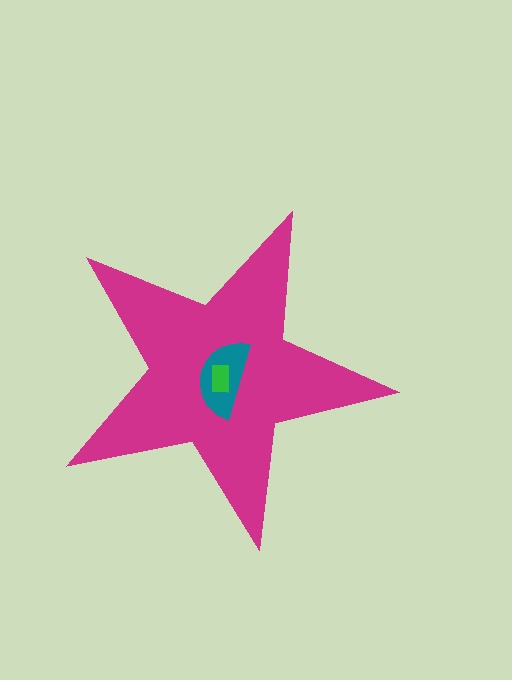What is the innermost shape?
The green rectangle.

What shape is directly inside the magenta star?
The teal semicircle.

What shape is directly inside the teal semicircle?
The green rectangle.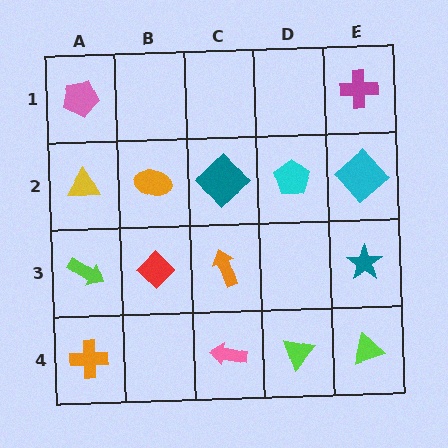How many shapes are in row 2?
5 shapes.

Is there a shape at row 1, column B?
No, that cell is empty.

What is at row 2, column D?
A cyan pentagon.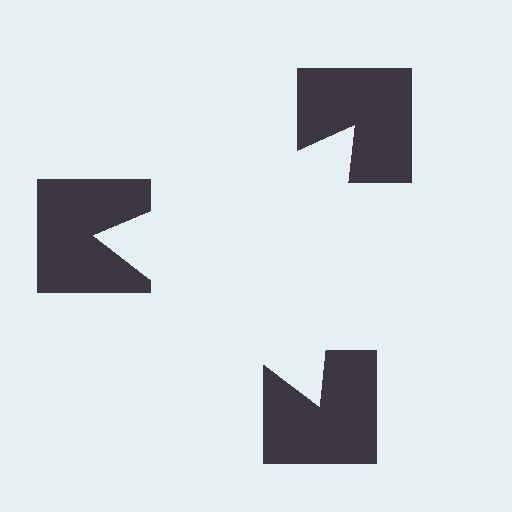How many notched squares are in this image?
There are 3 — one at each vertex of the illusory triangle.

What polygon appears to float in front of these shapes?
An illusory triangle — its edges are inferred from the aligned wedge cuts in the notched squares, not physically drawn.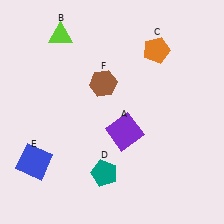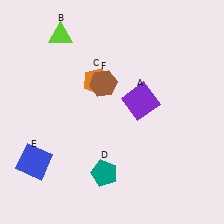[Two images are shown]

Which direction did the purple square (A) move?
The purple square (A) moved up.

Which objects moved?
The objects that moved are: the purple square (A), the orange pentagon (C).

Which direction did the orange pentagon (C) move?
The orange pentagon (C) moved left.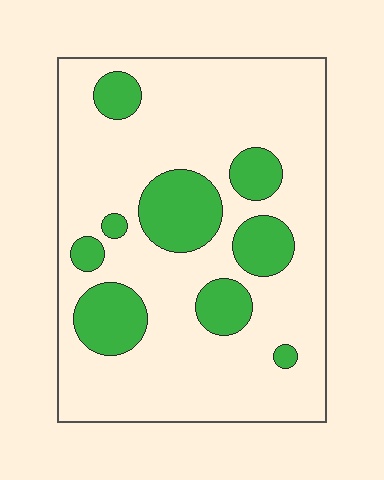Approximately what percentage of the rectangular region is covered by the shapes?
Approximately 20%.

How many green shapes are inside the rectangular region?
9.